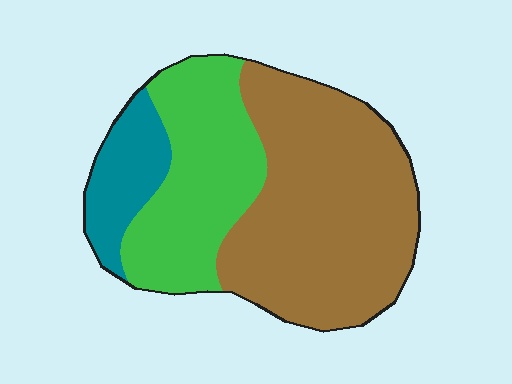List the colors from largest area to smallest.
From largest to smallest: brown, green, teal.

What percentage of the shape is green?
Green covers around 30% of the shape.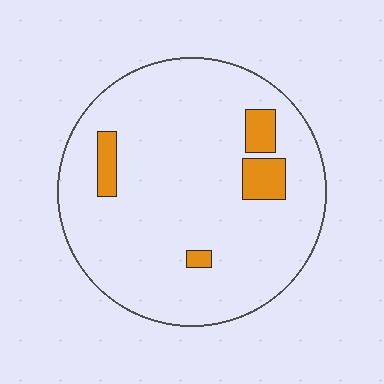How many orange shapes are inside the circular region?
4.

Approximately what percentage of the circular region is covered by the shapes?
Approximately 10%.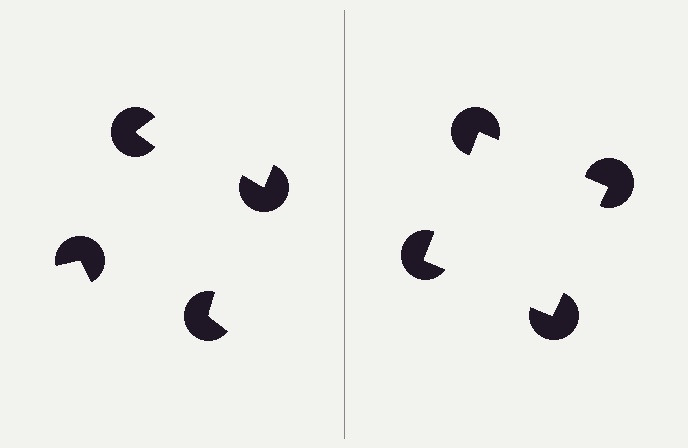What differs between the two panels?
The pac-man discs are positioned identically on both sides; only the wedge orientations differ. On the right they align to a square; on the left they are misaligned.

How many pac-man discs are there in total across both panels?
8 — 4 on each side.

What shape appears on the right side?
An illusory square.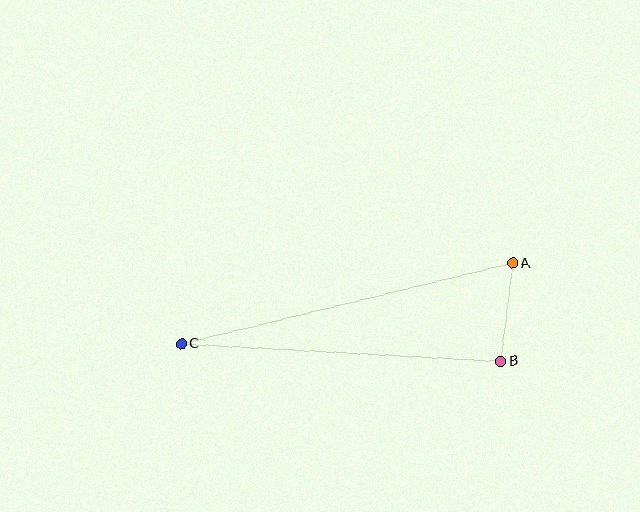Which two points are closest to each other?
Points A and B are closest to each other.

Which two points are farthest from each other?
Points A and C are farthest from each other.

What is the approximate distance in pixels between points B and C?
The distance between B and C is approximately 320 pixels.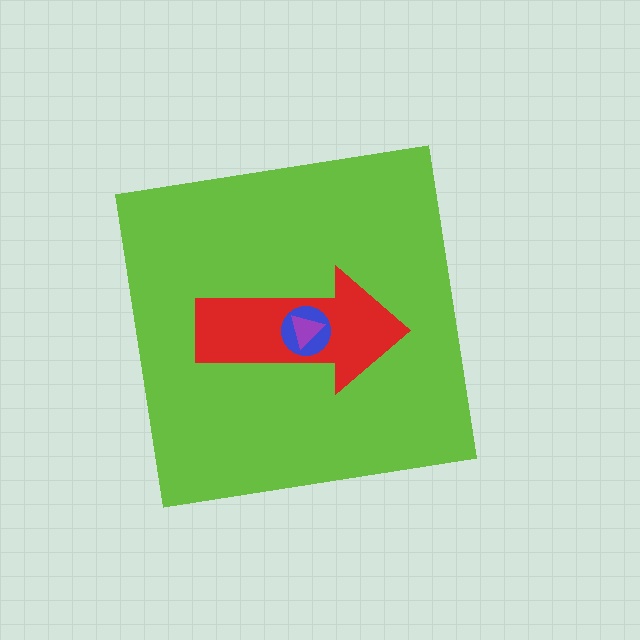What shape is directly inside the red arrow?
The blue circle.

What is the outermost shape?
The lime square.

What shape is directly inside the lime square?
The red arrow.